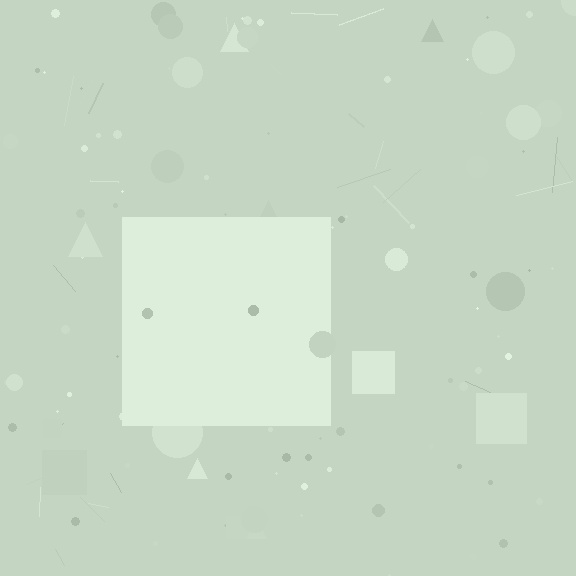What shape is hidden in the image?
A square is hidden in the image.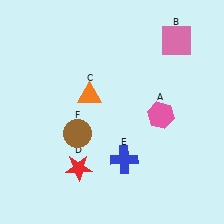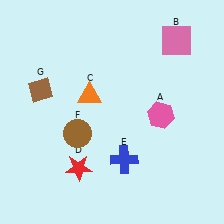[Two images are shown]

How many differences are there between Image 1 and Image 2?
There is 1 difference between the two images.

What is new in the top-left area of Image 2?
A brown diamond (G) was added in the top-left area of Image 2.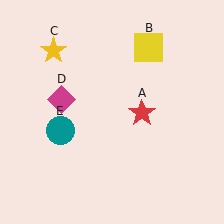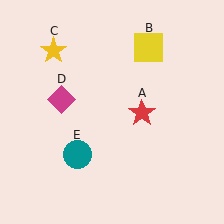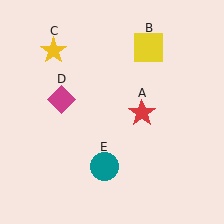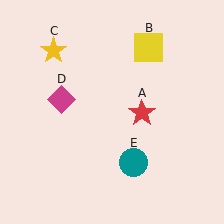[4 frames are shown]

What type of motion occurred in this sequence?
The teal circle (object E) rotated counterclockwise around the center of the scene.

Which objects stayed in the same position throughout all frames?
Red star (object A) and yellow square (object B) and yellow star (object C) and magenta diamond (object D) remained stationary.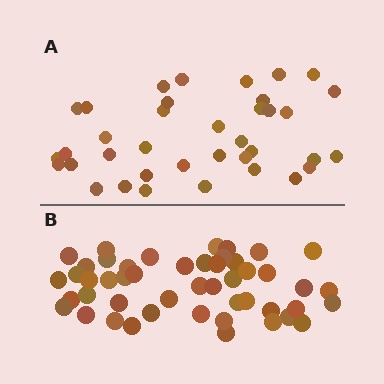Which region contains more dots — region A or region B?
Region B (the bottom region) has more dots.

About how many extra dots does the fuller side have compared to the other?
Region B has roughly 12 or so more dots than region A.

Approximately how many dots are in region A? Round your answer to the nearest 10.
About 40 dots. (The exact count is 37, which rounds to 40.)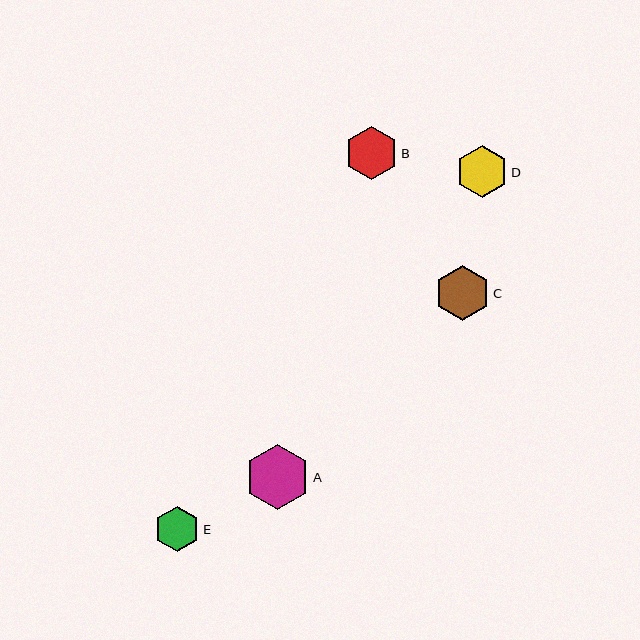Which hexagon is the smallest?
Hexagon E is the smallest with a size of approximately 45 pixels.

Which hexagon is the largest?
Hexagon A is the largest with a size of approximately 65 pixels.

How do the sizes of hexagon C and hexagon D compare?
Hexagon C and hexagon D are approximately the same size.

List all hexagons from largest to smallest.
From largest to smallest: A, C, D, B, E.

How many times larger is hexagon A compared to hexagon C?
Hexagon A is approximately 1.2 times the size of hexagon C.